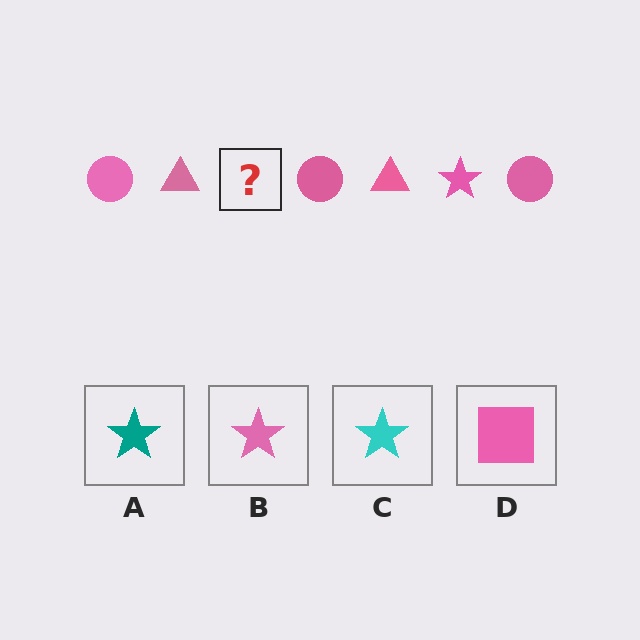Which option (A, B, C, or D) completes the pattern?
B.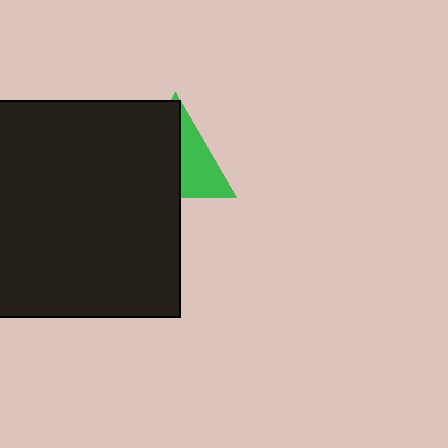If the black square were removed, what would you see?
You would see the complete green triangle.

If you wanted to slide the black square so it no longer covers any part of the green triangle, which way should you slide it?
Slide it left — that is the most direct way to separate the two shapes.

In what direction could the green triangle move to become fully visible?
The green triangle could move right. That would shift it out from behind the black square entirely.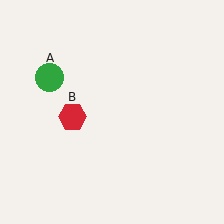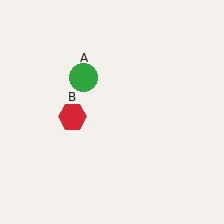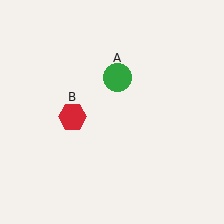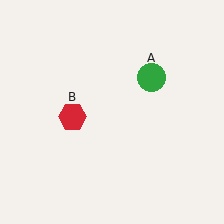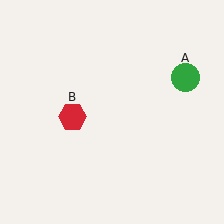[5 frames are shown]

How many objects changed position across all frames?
1 object changed position: green circle (object A).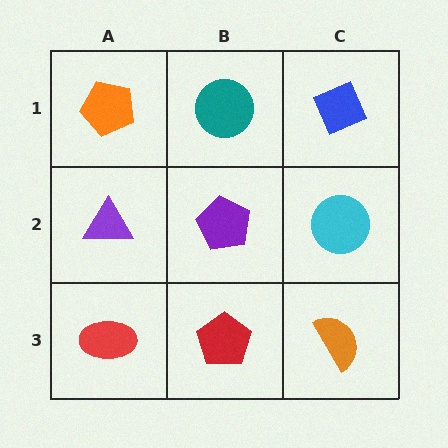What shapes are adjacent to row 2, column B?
A teal circle (row 1, column B), a red pentagon (row 3, column B), a purple triangle (row 2, column A), a cyan circle (row 2, column C).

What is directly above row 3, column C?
A cyan circle.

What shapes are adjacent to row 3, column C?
A cyan circle (row 2, column C), a red pentagon (row 3, column B).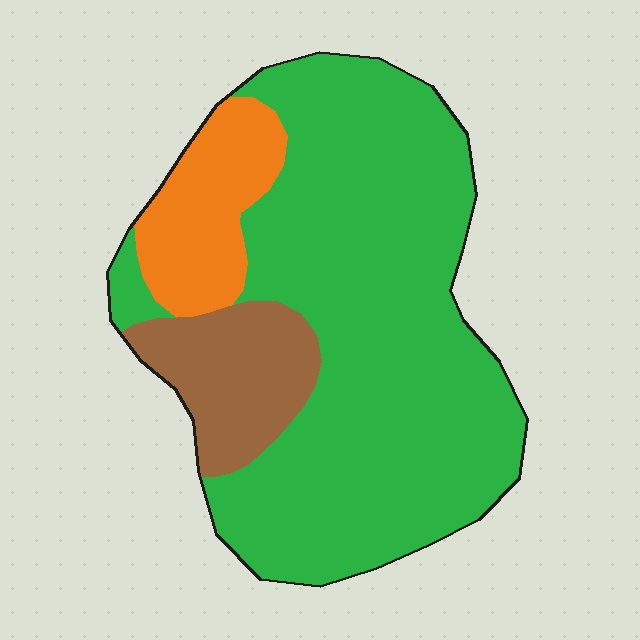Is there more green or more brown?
Green.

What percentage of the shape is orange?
Orange covers 13% of the shape.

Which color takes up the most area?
Green, at roughly 75%.